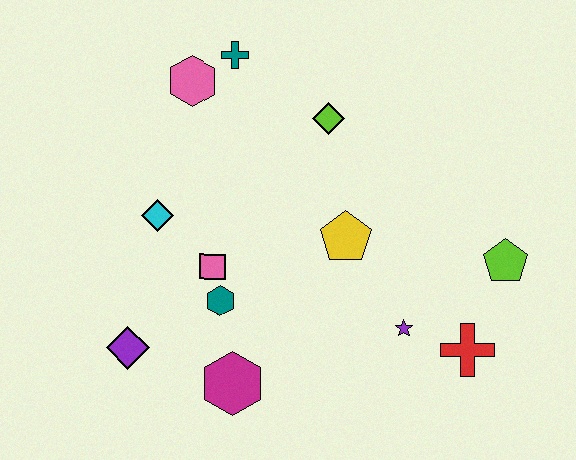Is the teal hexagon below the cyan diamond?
Yes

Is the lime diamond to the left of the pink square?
No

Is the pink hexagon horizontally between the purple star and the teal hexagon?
No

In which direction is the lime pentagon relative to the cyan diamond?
The lime pentagon is to the right of the cyan diamond.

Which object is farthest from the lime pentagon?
The purple diamond is farthest from the lime pentagon.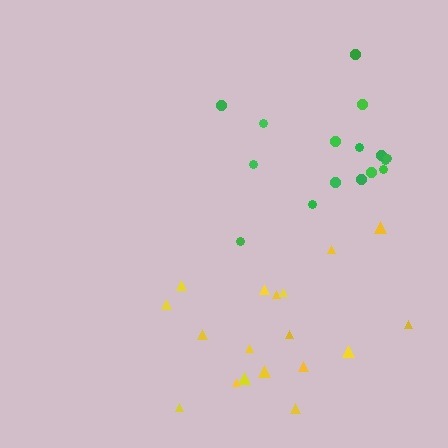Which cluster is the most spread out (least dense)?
Yellow.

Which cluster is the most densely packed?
Green.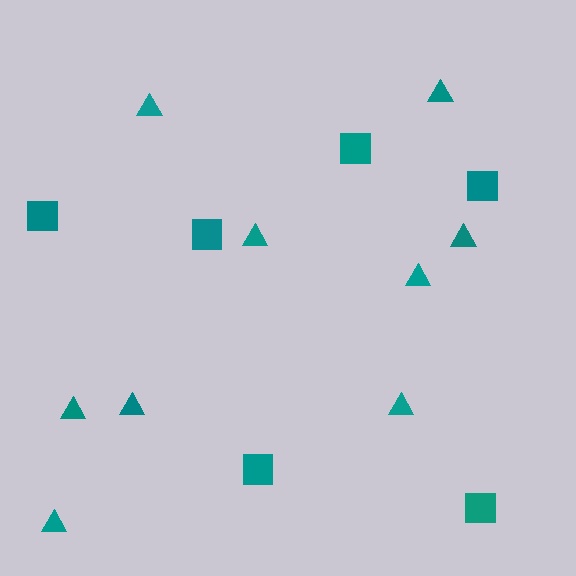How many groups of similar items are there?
There are 2 groups: one group of triangles (9) and one group of squares (6).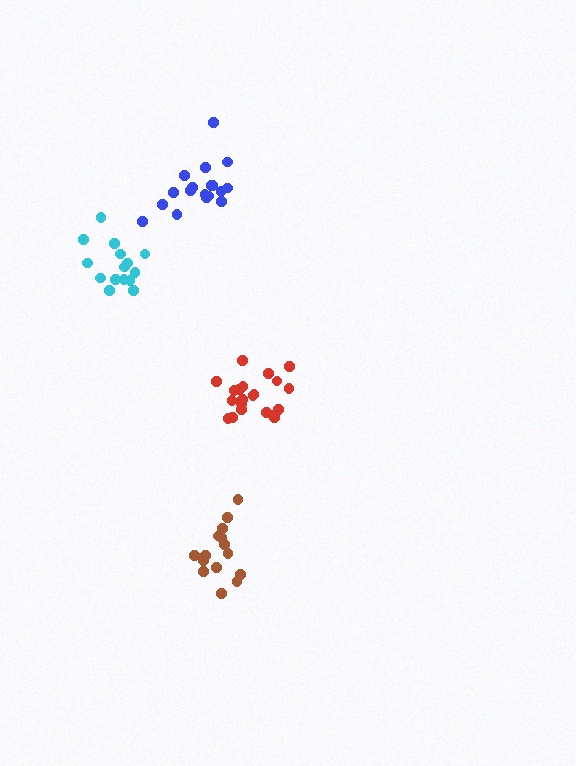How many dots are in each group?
Group 1: 15 dots, Group 2: 15 dots, Group 3: 18 dots, Group 4: 21 dots (69 total).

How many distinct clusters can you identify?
There are 4 distinct clusters.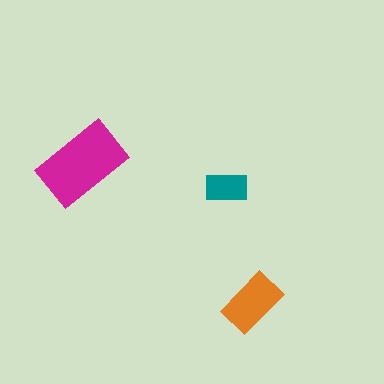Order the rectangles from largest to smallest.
the magenta one, the orange one, the teal one.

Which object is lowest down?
The orange rectangle is bottommost.